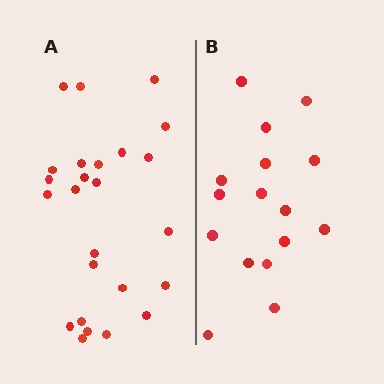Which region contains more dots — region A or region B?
Region A (the left region) has more dots.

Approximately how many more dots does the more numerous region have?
Region A has roughly 8 or so more dots than region B.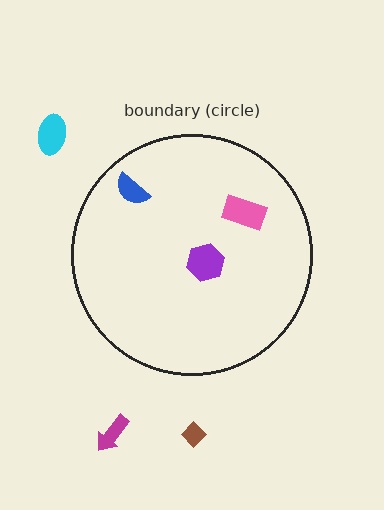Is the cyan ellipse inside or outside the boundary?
Outside.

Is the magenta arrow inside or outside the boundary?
Outside.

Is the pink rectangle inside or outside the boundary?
Inside.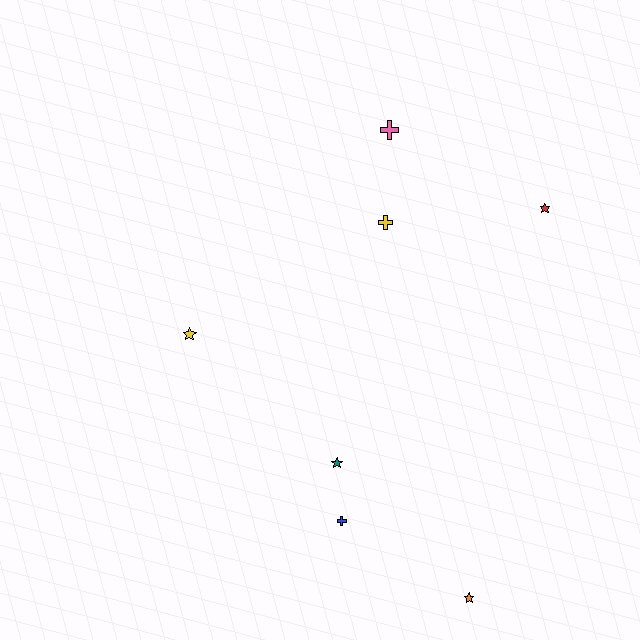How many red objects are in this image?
There is 1 red object.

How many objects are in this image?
There are 7 objects.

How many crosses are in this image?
There are 3 crosses.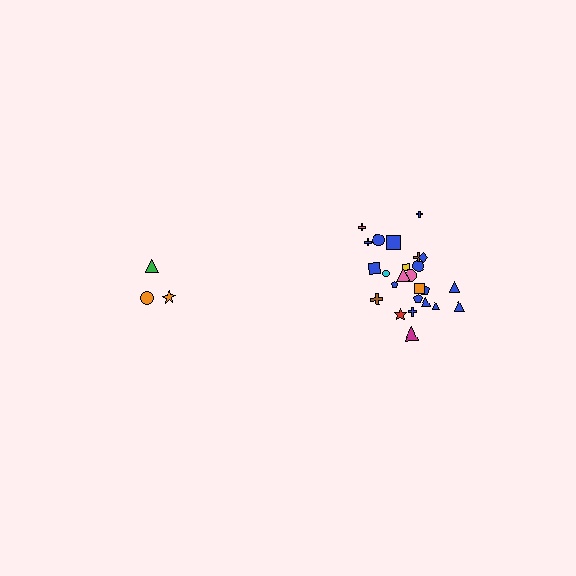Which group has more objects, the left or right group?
The right group.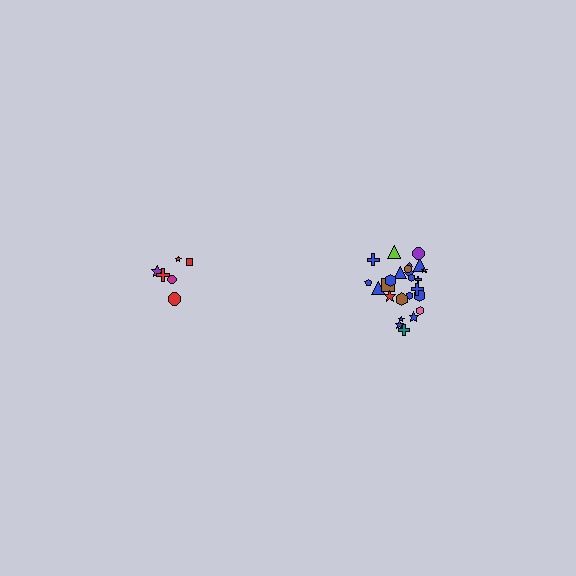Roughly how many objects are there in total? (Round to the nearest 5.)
Roughly 30 objects in total.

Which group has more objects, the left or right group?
The right group.